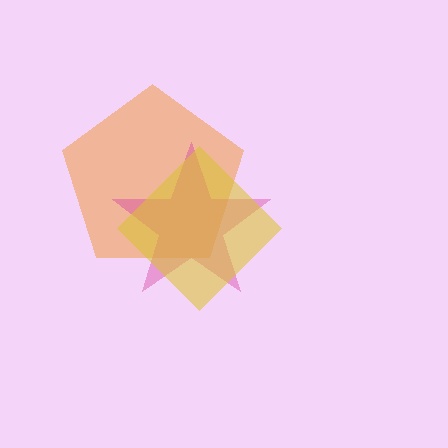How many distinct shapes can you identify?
There are 3 distinct shapes: an orange pentagon, a magenta star, a yellow diamond.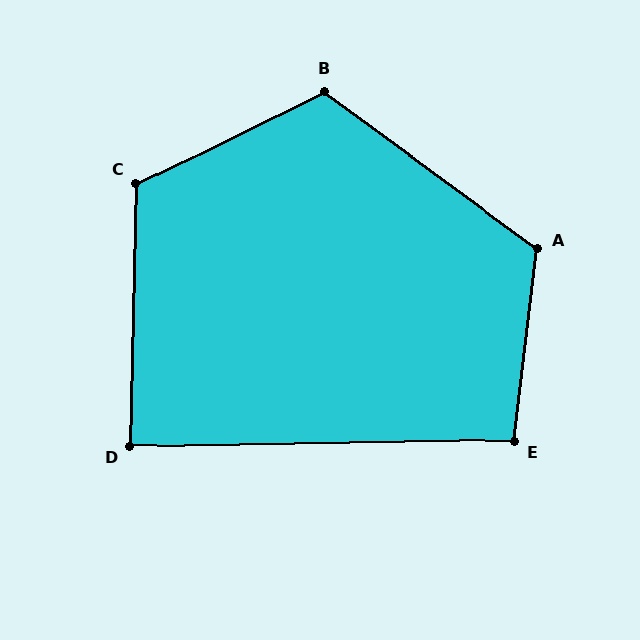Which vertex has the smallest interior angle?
D, at approximately 88 degrees.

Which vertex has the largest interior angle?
A, at approximately 120 degrees.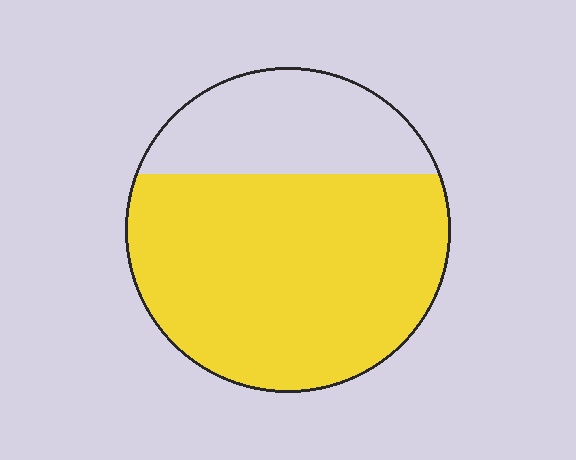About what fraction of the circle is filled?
About three quarters (3/4).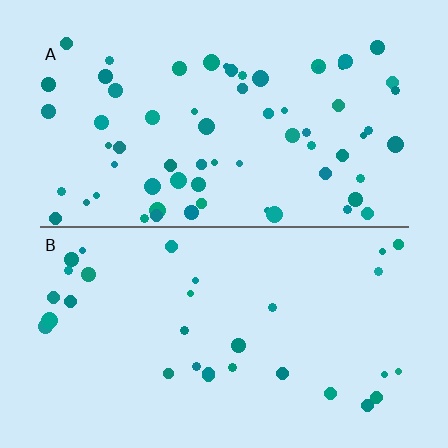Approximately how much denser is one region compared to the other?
Approximately 2.1× — region A over region B.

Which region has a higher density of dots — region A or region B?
A (the top).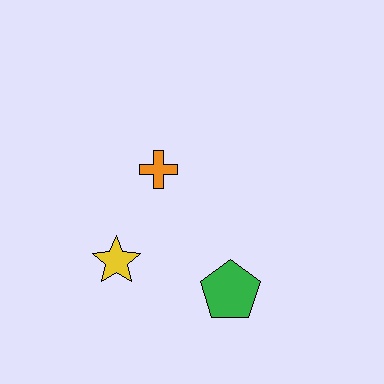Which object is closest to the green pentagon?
The yellow star is closest to the green pentagon.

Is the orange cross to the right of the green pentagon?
No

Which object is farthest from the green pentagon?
The orange cross is farthest from the green pentagon.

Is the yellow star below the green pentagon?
No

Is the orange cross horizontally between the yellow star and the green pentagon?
Yes